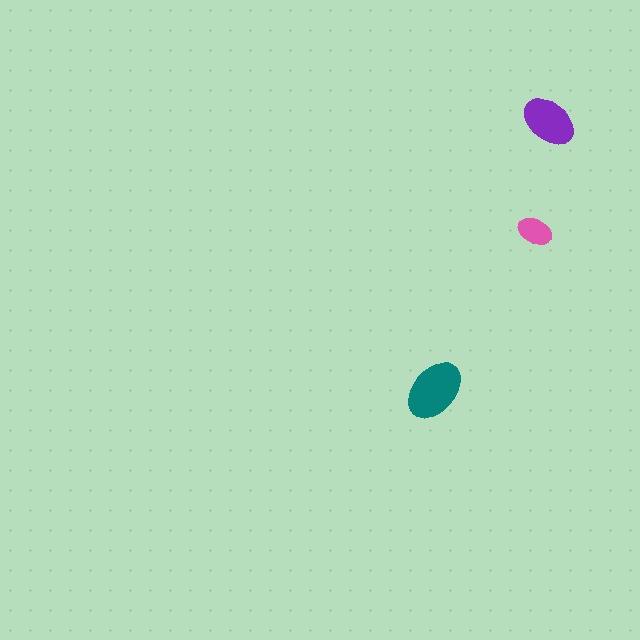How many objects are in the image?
There are 3 objects in the image.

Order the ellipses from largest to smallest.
the teal one, the purple one, the pink one.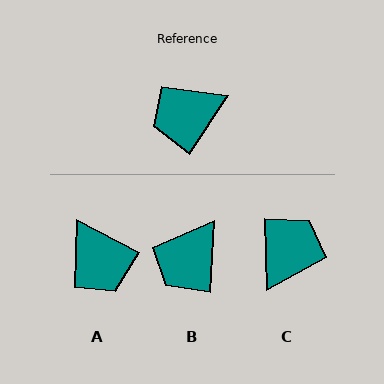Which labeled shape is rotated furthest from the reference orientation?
C, about 144 degrees away.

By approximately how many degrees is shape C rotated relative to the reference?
Approximately 144 degrees clockwise.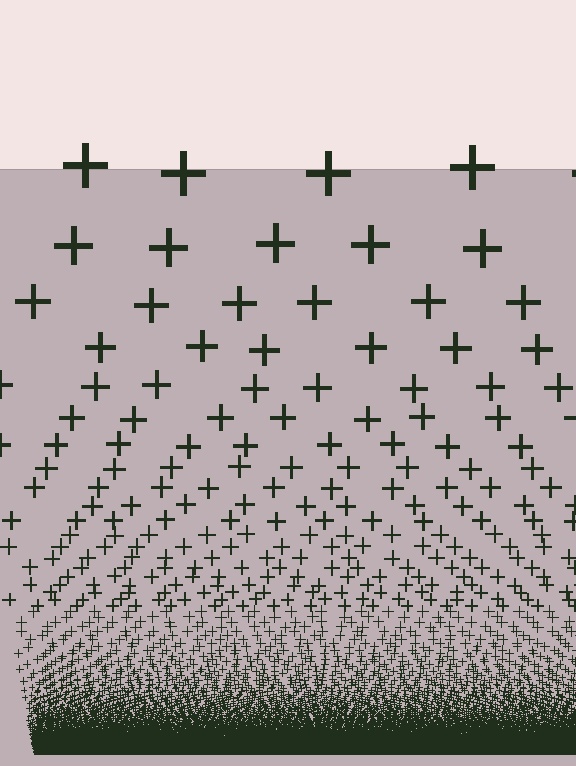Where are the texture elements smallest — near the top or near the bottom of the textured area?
Near the bottom.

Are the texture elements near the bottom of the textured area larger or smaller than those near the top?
Smaller. The gradient is inverted — elements near the bottom are smaller and denser.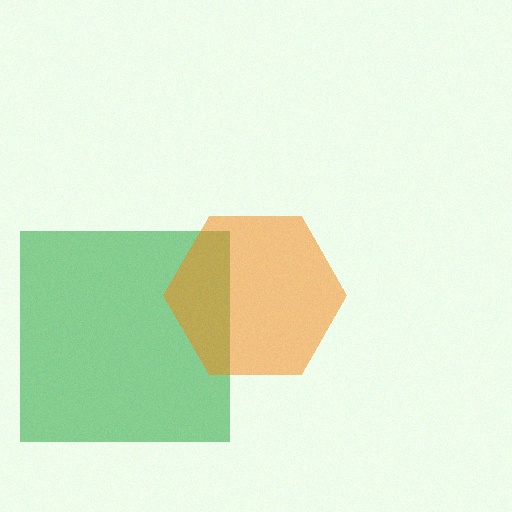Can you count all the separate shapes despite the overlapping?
Yes, there are 2 separate shapes.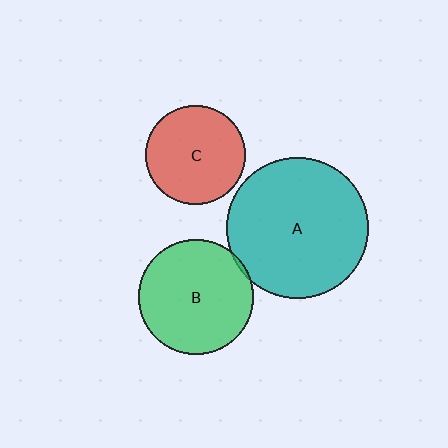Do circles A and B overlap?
Yes.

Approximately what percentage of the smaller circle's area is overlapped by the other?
Approximately 5%.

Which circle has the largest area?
Circle A (teal).